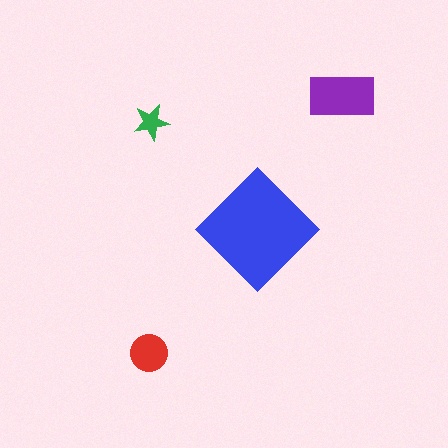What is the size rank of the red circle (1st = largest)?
3rd.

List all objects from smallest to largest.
The green star, the red circle, the purple rectangle, the blue diamond.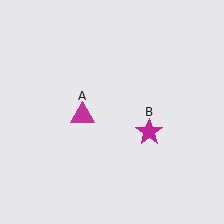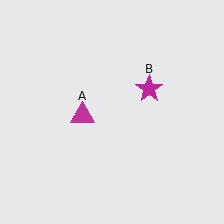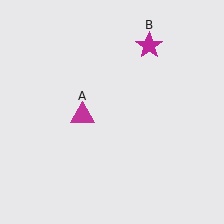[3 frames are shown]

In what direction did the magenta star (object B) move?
The magenta star (object B) moved up.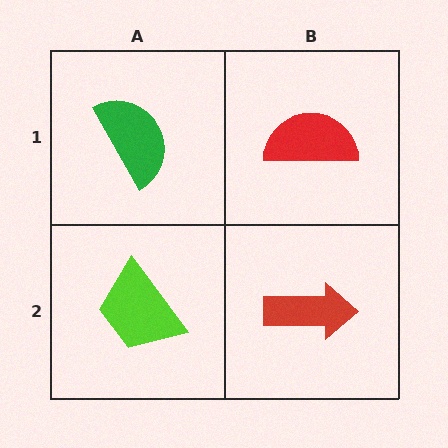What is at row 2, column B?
A red arrow.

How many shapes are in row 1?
2 shapes.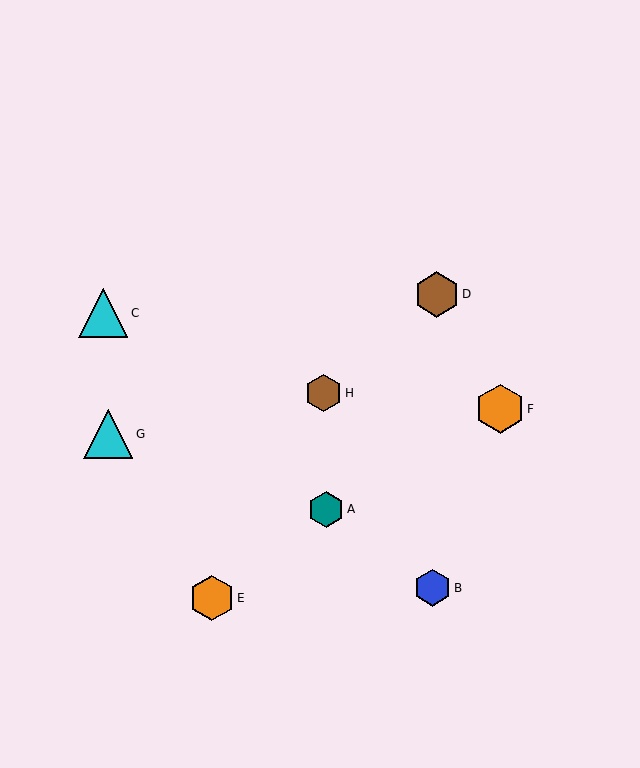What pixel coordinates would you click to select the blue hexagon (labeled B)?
Click at (432, 588) to select the blue hexagon B.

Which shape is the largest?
The cyan triangle (labeled C) is the largest.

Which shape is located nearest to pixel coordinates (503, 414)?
The orange hexagon (labeled F) at (500, 409) is nearest to that location.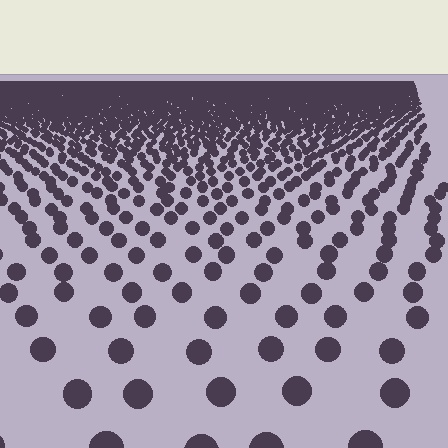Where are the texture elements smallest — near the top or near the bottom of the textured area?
Near the top.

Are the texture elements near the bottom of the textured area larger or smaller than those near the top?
Larger. Near the bottom, elements are closer to the viewer and appear at a bigger on-screen size.